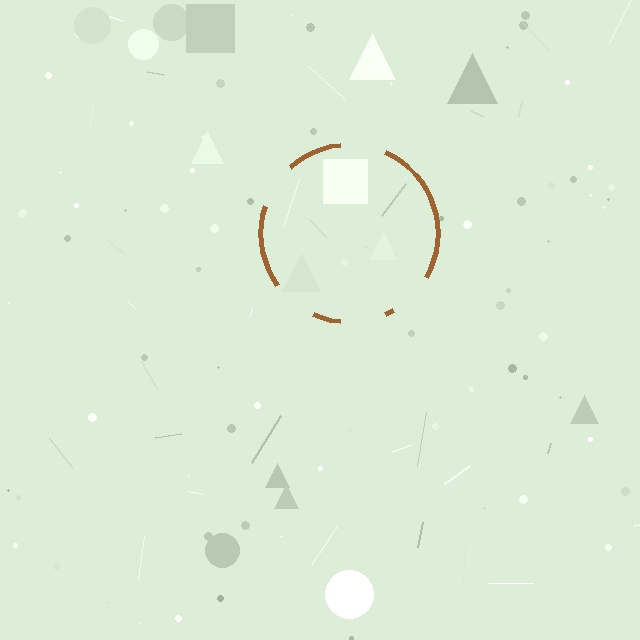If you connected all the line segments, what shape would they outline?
They would outline a circle.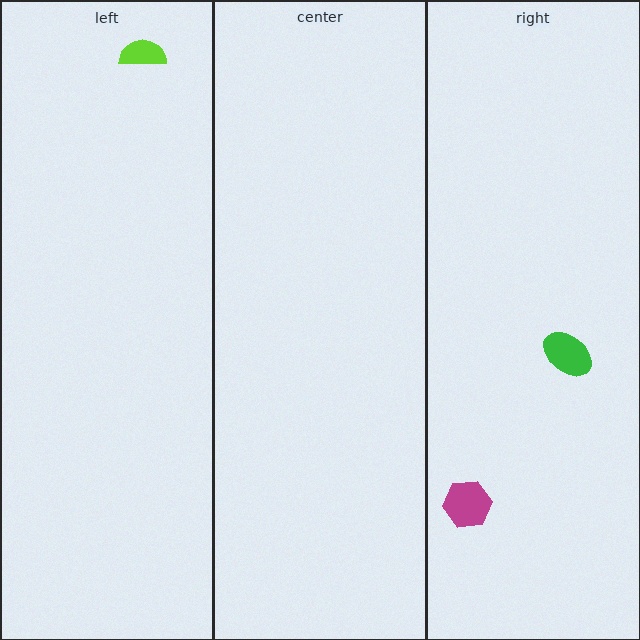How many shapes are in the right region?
2.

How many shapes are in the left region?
1.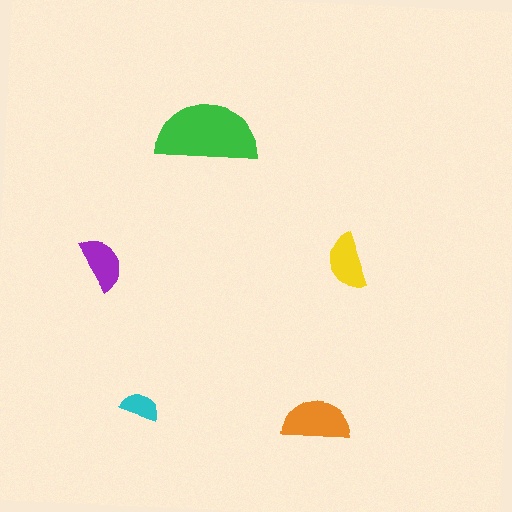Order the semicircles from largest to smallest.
the green one, the orange one, the yellow one, the purple one, the cyan one.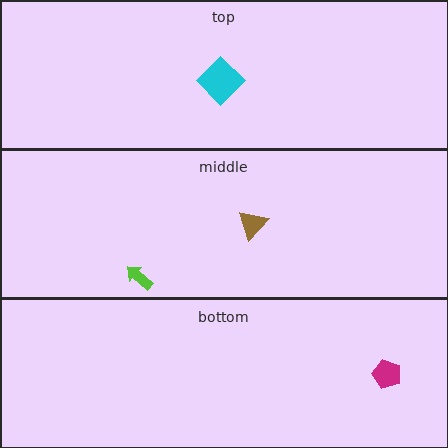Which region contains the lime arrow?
The middle region.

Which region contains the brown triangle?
The middle region.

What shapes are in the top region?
The cyan diamond.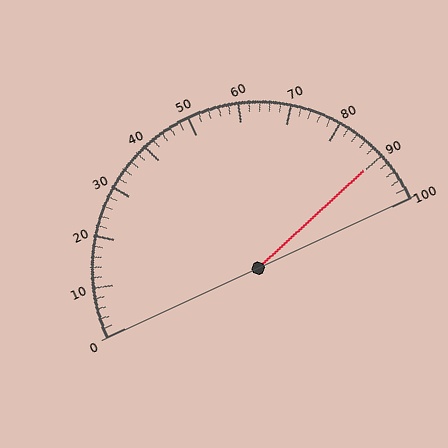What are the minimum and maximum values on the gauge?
The gauge ranges from 0 to 100.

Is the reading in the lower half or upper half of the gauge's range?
The reading is in the upper half of the range (0 to 100).